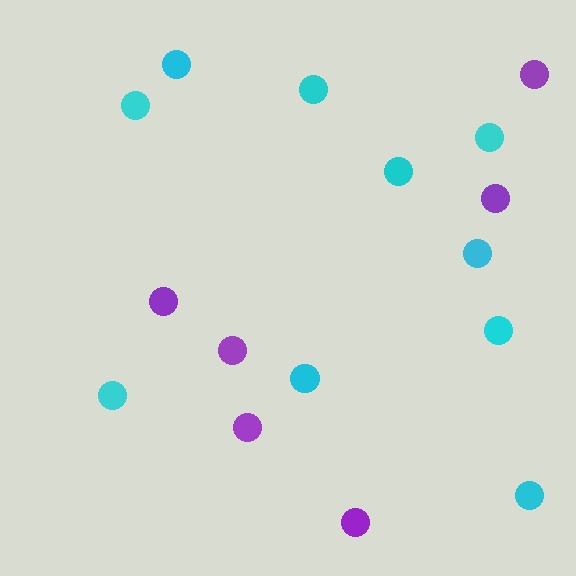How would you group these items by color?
There are 2 groups: one group of cyan circles (10) and one group of purple circles (6).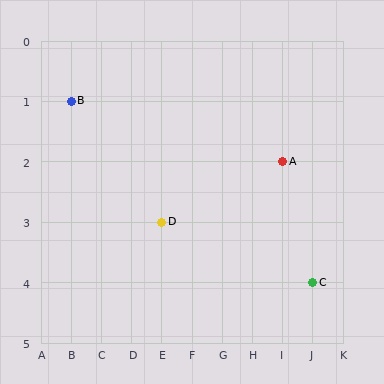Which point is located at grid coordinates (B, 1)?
Point B is at (B, 1).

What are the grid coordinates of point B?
Point B is at grid coordinates (B, 1).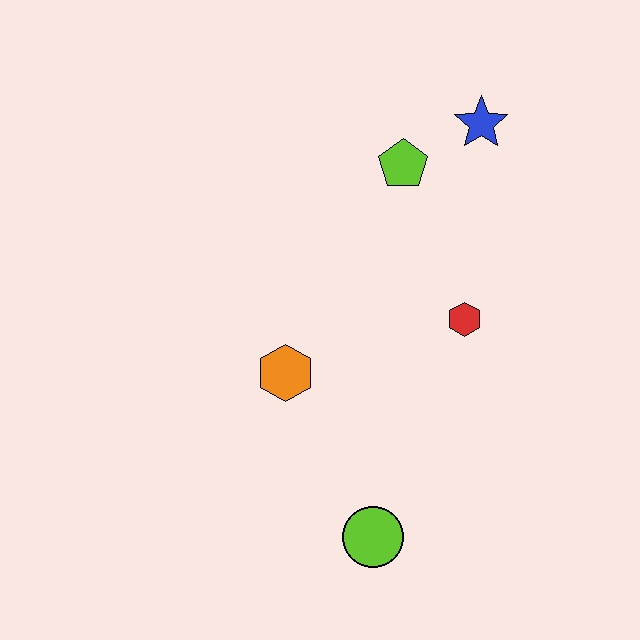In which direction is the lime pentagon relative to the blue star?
The lime pentagon is to the left of the blue star.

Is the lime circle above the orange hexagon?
No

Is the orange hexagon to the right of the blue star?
No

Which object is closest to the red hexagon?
The lime pentagon is closest to the red hexagon.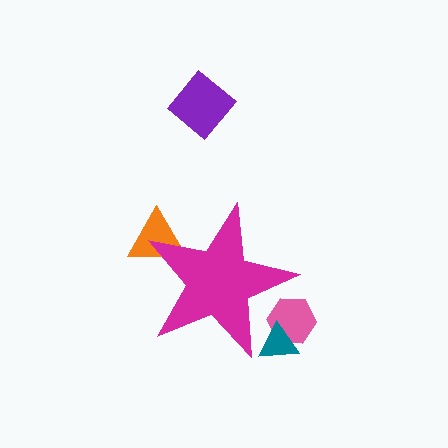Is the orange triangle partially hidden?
Yes, the orange triangle is partially hidden behind the magenta star.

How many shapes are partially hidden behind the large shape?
3 shapes are partially hidden.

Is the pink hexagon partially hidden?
Yes, the pink hexagon is partially hidden behind the magenta star.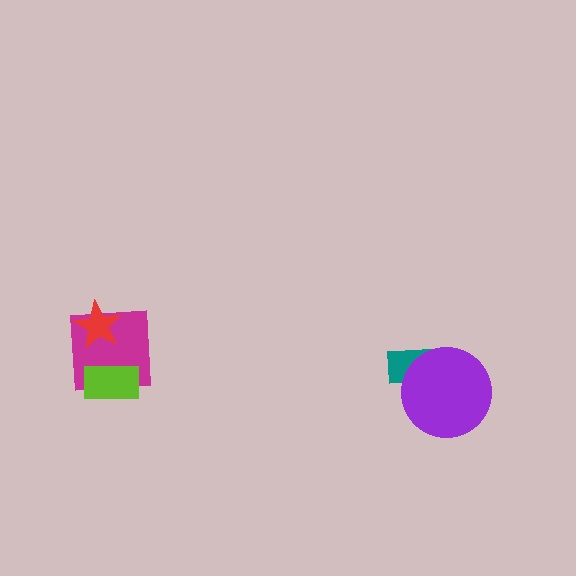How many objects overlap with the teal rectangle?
1 object overlaps with the teal rectangle.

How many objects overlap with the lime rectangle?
1 object overlaps with the lime rectangle.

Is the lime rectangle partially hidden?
No, no other shape covers it.